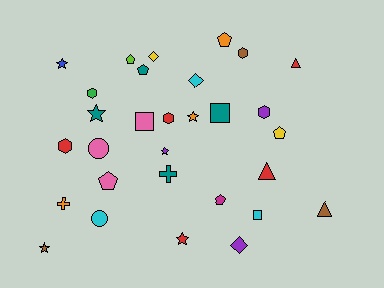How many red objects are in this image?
There are 5 red objects.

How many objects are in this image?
There are 30 objects.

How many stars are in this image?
There are 6 stars.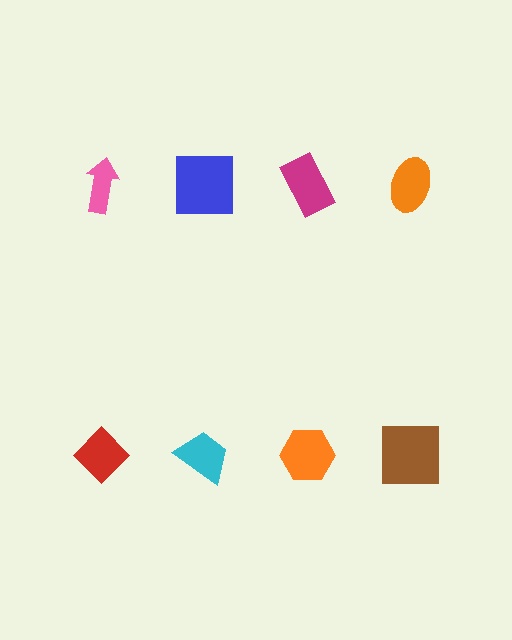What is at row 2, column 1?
A red diamond.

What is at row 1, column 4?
An orange ellipse.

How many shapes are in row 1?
4 shapes.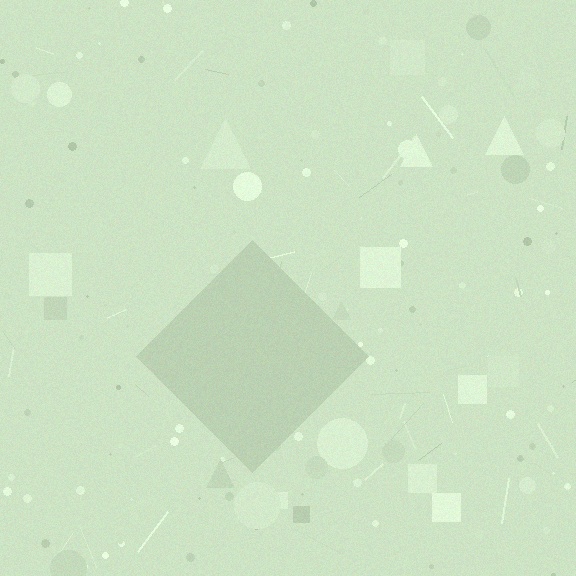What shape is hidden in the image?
A diamond is hidden in the image.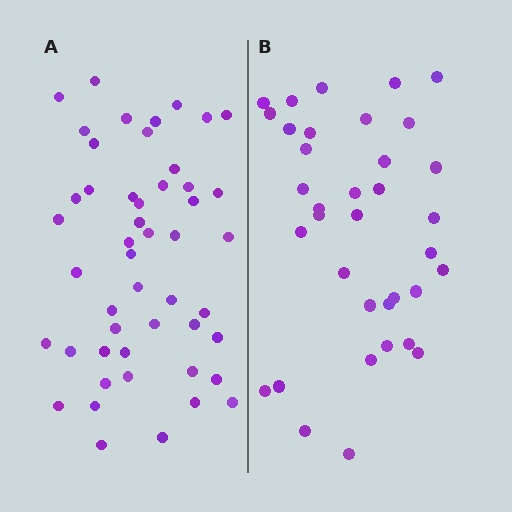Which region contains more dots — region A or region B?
Region A (the left region) has more dots.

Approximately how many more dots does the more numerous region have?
Region A has approximately 15 more dots than region B.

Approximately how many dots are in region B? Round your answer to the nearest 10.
About 40 dots. (The exact count is 36, which rounds to 40.)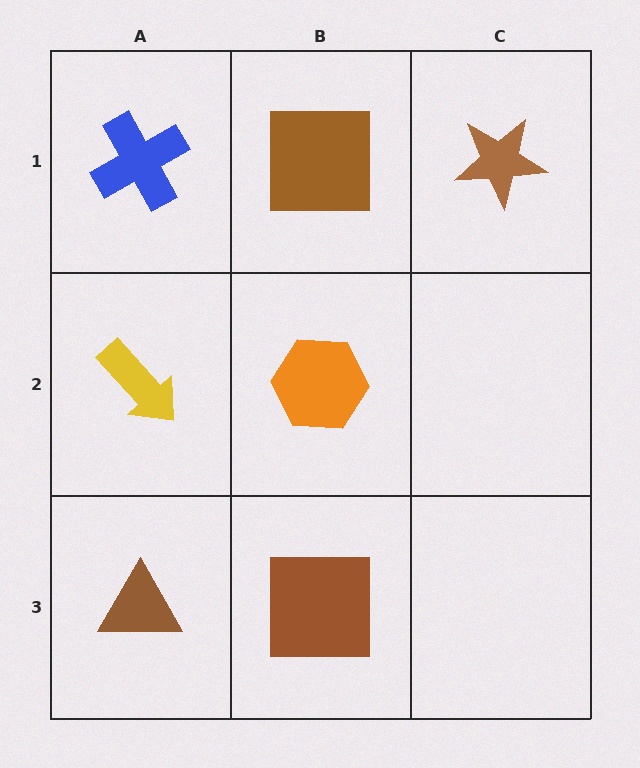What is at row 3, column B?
A brown square.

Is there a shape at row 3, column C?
No, that cell is empty.